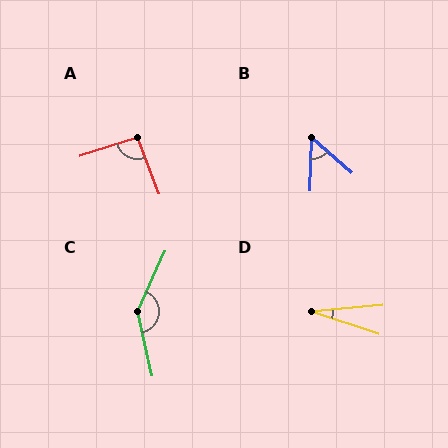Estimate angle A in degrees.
Approximately 93 degrees.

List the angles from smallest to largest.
D (23°), B (51°), A (93°), C (143°).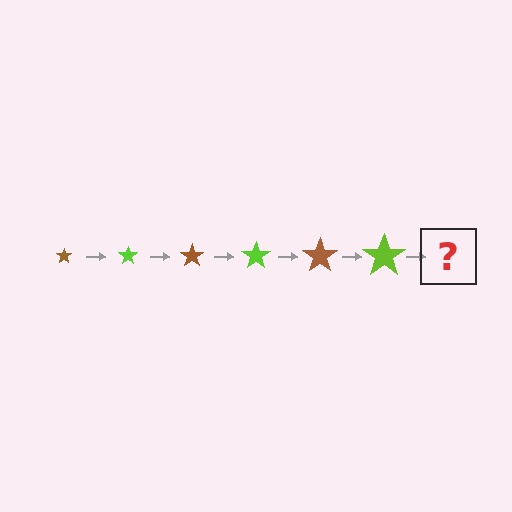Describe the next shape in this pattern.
It should be a brown star, larger than the previous one.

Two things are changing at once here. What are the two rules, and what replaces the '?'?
The two rules are that the star grows larger each step and the color cycles through brown and lime. The '?' should be a brown star, larger than the previous one.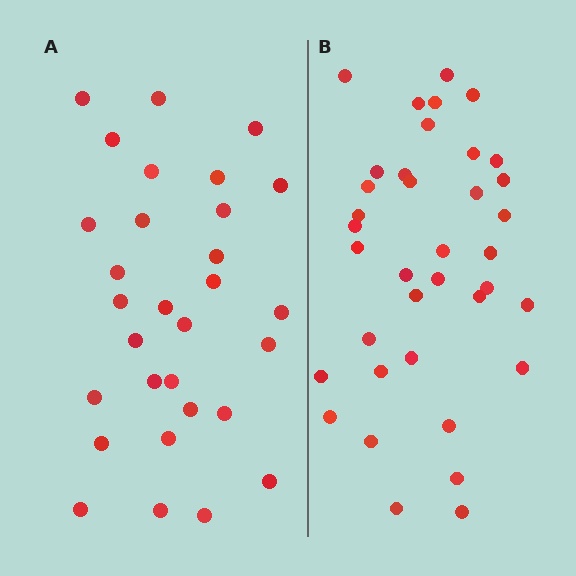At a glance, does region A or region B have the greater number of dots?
Region B (the right region) has more dots.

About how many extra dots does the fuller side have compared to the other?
Region B has roughly 8 or so more dots than region A.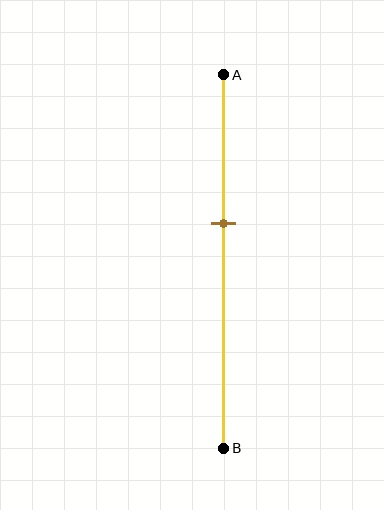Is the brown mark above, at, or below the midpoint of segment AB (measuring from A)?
The brown mark is above the midpoint of segment AB.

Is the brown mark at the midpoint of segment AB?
No, the mark is at about 40% from A, not at the 50% midpoint.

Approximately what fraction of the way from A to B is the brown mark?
The brown mark is approximately 40% of the way from A to B.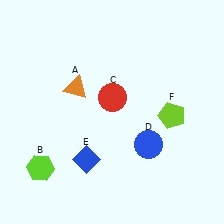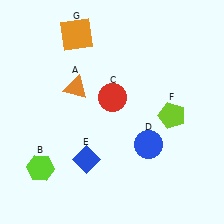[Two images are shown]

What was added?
An orange square (G) was added in Image 2.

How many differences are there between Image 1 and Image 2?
There is 1 difference between the two images.